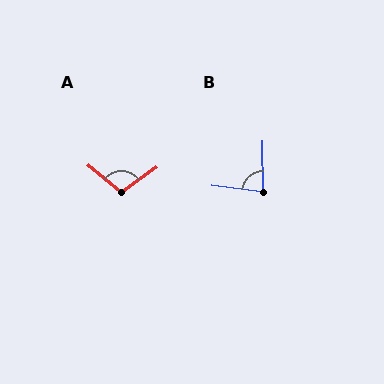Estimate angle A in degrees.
Approximately 105 degrees.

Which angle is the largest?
A, at approximately 105 degrees.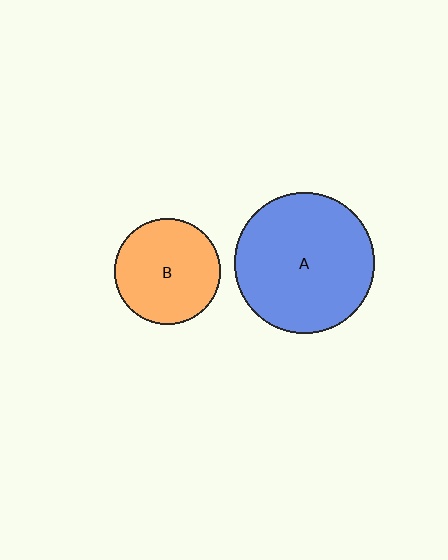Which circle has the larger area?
Circle A (blue).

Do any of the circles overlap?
No, none of the circles overlap.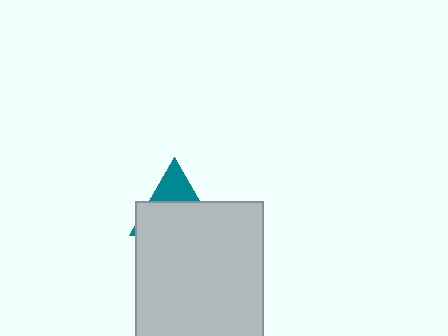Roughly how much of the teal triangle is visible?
A small part of it is visible (roughly 33%).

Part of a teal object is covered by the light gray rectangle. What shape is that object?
It is a triangle.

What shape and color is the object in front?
The object in front is a light gray rectangle.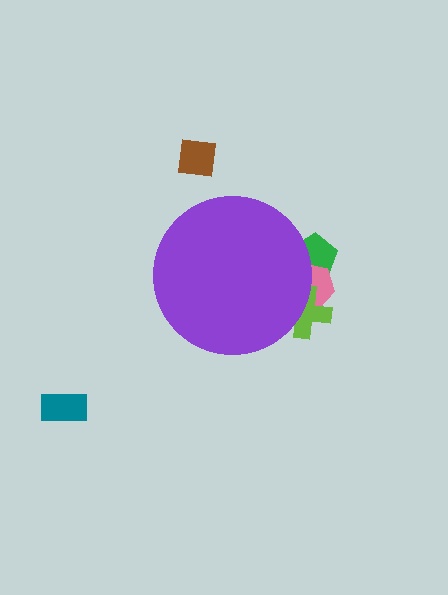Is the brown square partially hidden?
No, the brown square is fully visible.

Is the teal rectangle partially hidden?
No, the teal rectangle is fully visible.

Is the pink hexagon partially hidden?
Yes, the pink hexagon is partially hidden behind the purple circle.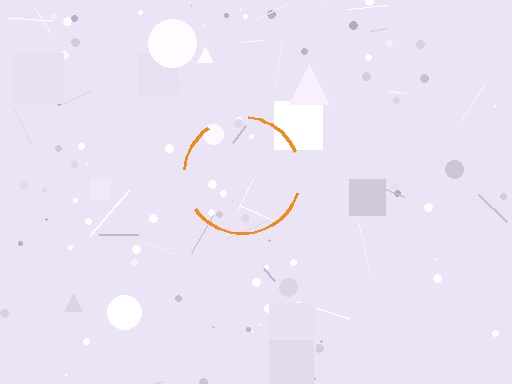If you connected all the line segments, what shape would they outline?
They would outline a circle.